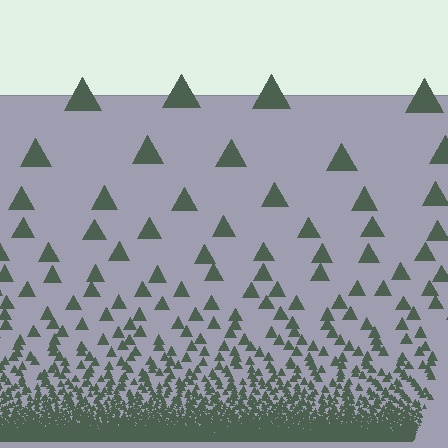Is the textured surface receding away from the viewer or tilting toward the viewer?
The surface appears to tilt toward the viewer. Texture elements get larger and sparser toward the top.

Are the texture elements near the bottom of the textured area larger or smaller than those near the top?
Smaller. The gradient is inverted — elements near the bottom are smaller and denser.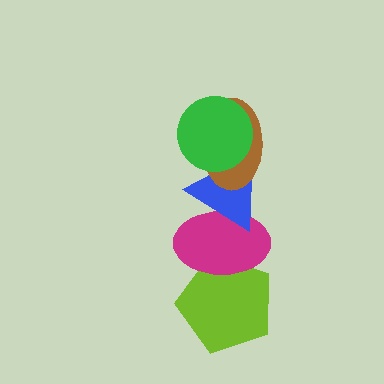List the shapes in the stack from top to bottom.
From top to bottom: the green circle, the brown ellipse, the blue triangle, the magenta ellipse, the lime pentagon.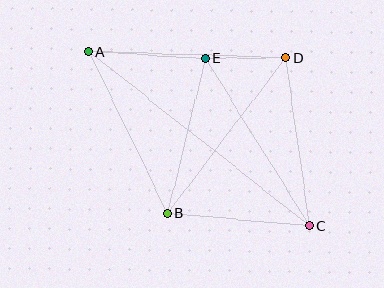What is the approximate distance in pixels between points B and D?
The distance between B and D is approximately 195 pixels.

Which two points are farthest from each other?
Points A and C are farthest from each other.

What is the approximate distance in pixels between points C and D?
The distance between C and D is approximately 170 pixels.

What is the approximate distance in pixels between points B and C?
The distance between B and C is approximately 143 pixels.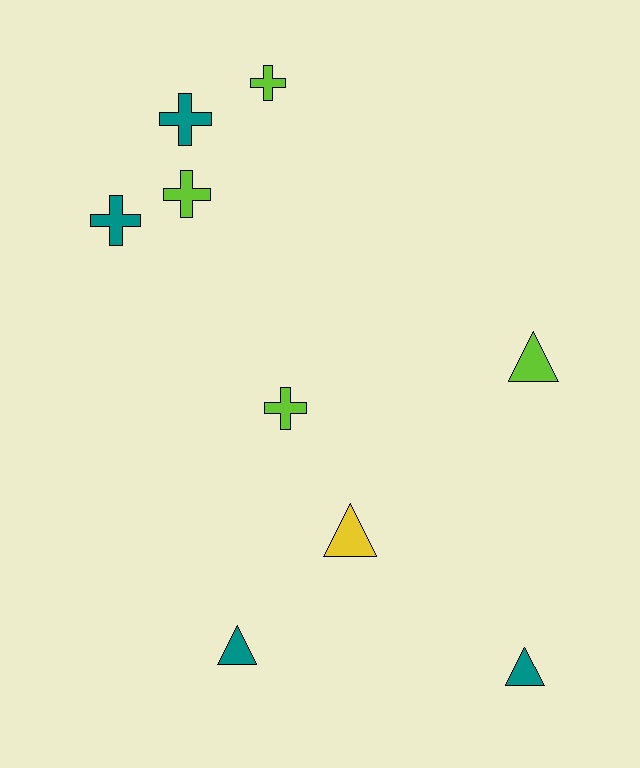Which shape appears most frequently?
Cross, with 5 objects.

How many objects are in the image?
There are 9 objects.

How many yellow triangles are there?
There is 1 yellow triangle.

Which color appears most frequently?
Teal, with 4 objects.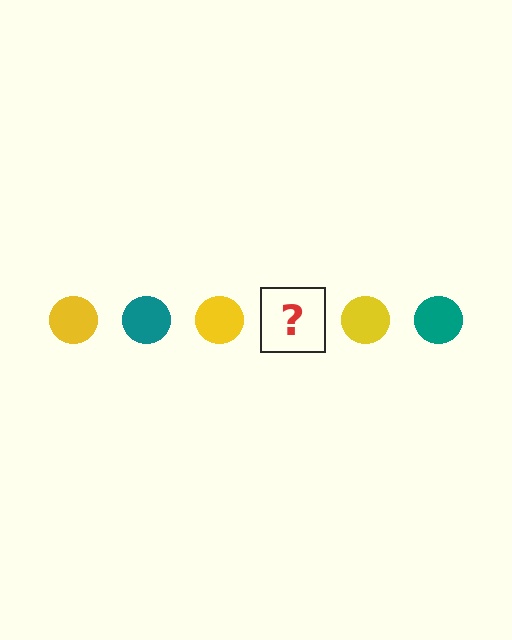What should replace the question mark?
The question mark should be replaced with a teal circle.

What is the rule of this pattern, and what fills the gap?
The rule is that the pattern cycles through yellow, teal circles. The gap should be filled with a teal circle.